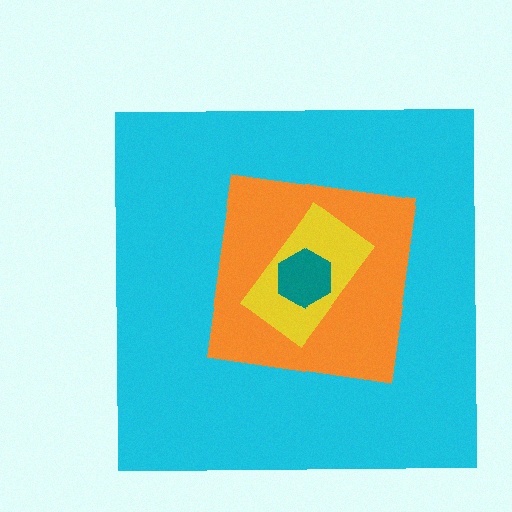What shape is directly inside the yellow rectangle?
The teal hexagon.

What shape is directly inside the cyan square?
The orange square.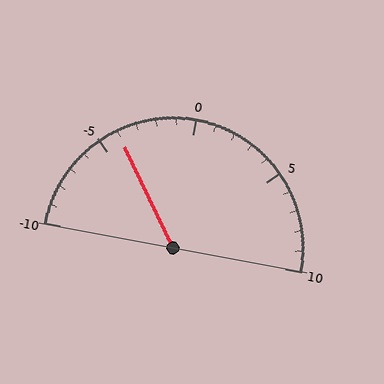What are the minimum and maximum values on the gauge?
The gauge ranges from -10 to 10.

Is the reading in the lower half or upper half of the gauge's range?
The reading is in the lower half of the range (-10 to 10).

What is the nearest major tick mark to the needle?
The nearest major tick mark is -5.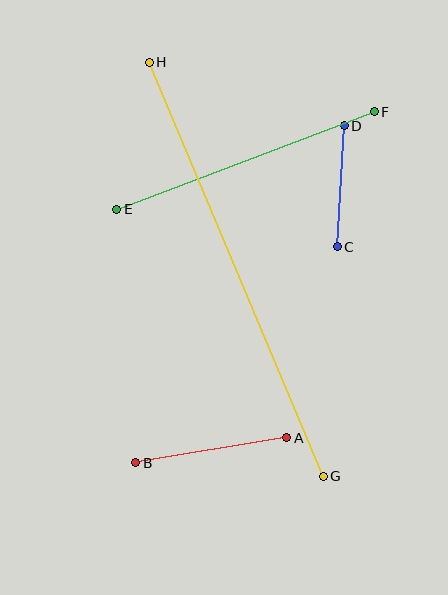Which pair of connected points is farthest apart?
Points G and H are farthest apart.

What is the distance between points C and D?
The distance is approximately 121 pixels.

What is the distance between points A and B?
The distance is approximately 153 pixels.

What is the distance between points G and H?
The distance is approximately 449 pixels.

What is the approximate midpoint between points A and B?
The midpoint is at approximately (211, 450) pixels.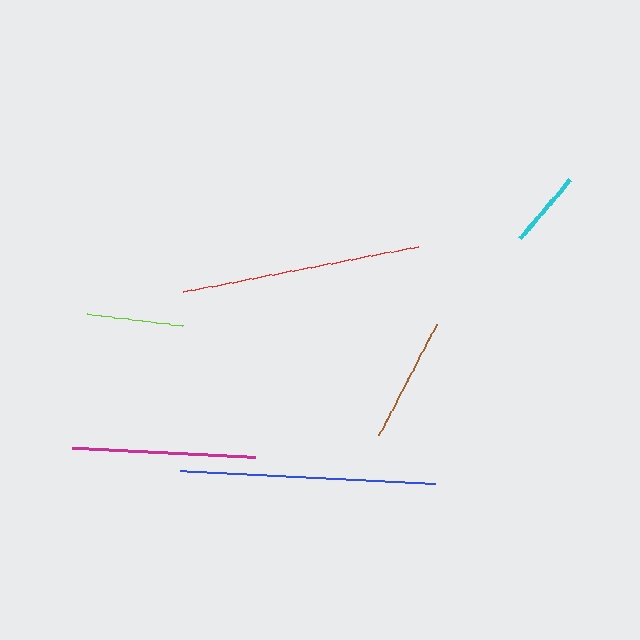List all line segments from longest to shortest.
From longest to shortest: blue, red, magenta, brown, lime, cyan.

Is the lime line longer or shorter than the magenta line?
The magenta line is longer than the lime line.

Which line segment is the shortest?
The cyan line is the shortest at approximately 76 pixels.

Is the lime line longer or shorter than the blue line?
The blue line is longer than the lime line.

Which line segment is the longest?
The blue line is the longest at approximately 255 pixels.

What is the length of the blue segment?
The blue segment is approximately 255 pixels long.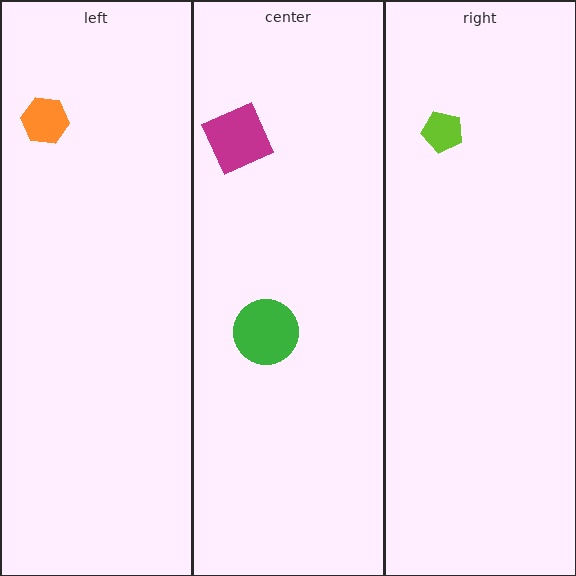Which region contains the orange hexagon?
The left region.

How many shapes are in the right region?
1.